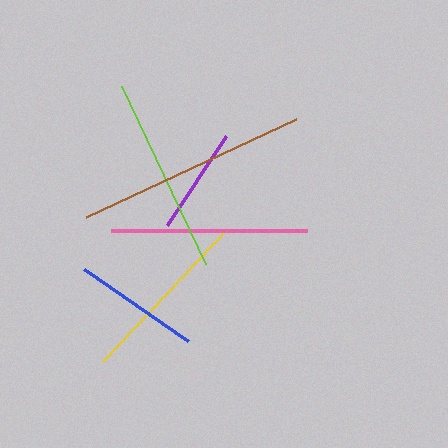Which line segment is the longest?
The brown line is the longest at approximately 232 pixels.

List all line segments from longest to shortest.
From longest to shortest: brown, lime, pink, yellow, blue, purple.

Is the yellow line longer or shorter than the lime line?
The lime line is longer than the yellow line.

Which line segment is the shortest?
The purple line is the shortest at approximately 107 pixels.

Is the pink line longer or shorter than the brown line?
The brown line is longer than the pink line.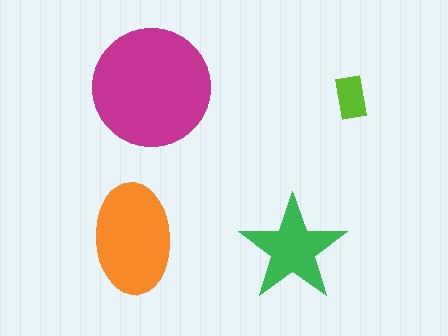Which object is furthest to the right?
The lime rectangle is rightmost.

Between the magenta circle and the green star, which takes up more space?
The magenta circle.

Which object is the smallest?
The lime rectangle.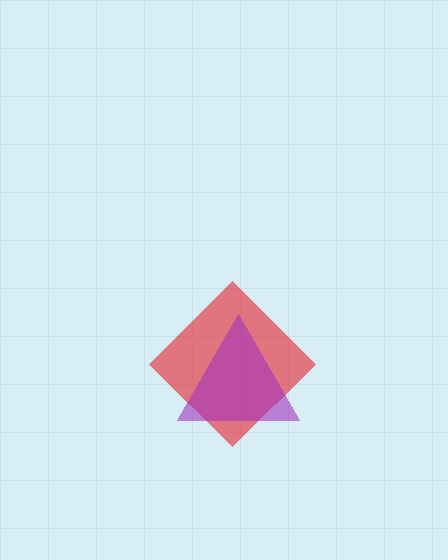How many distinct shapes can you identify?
There are 2 distinct shapes: a red diamond, a purple triangle.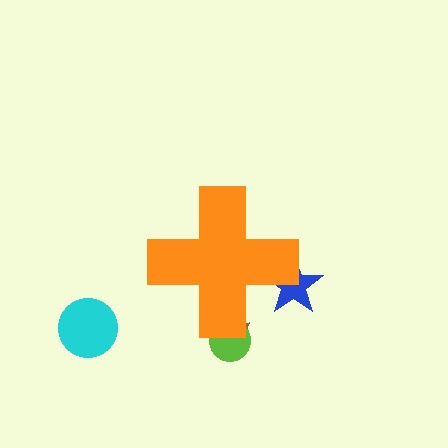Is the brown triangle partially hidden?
Yes, the brown triangle is partially hidden behind the orange cross.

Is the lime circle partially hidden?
Yes, the lime circle is partially hidden behind the orange cross.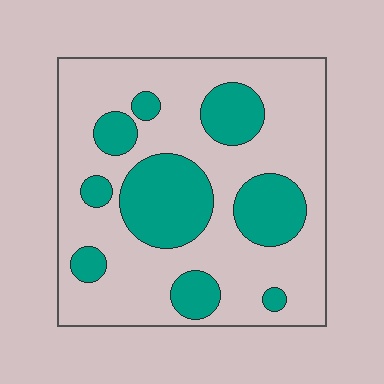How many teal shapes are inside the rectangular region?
9.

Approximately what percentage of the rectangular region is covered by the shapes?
Approximately 30%.